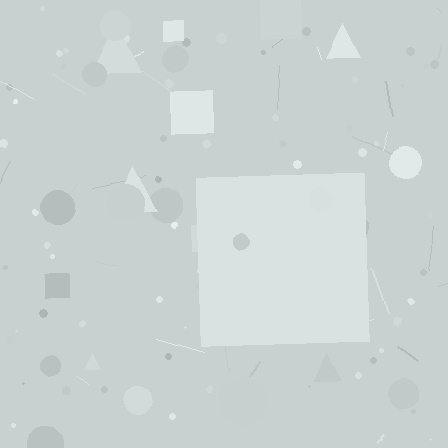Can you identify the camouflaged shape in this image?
The camouflaged shape is a square.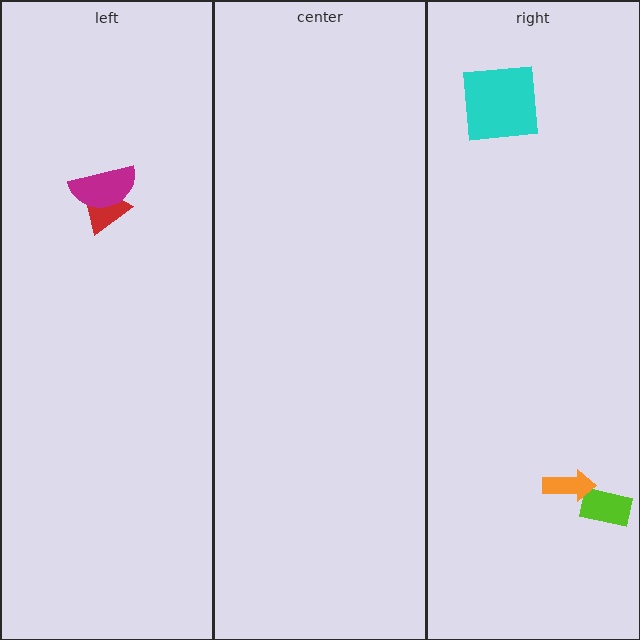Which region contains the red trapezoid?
The left region.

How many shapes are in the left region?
2.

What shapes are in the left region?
The red trapezoid, the magenta semicircle.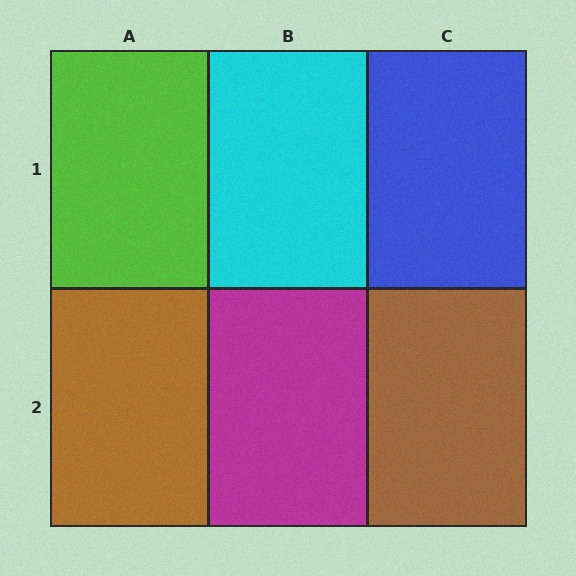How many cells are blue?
1 cell is blue.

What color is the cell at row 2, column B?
Magenta.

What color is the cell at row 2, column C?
Brown.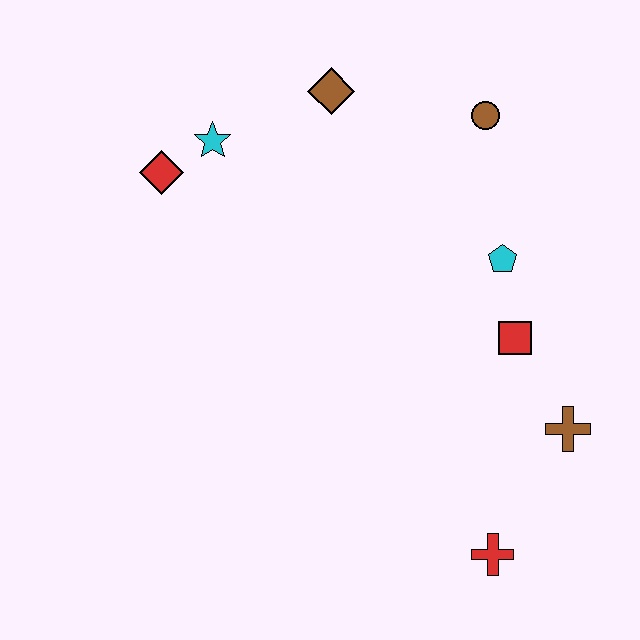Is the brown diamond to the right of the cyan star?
Yes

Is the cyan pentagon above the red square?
Yes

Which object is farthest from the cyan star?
The red cross is farthest from the cyan star.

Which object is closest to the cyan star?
The red diamond is closest to the cyan star.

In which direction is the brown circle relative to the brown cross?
The brown circle is above the brown cross.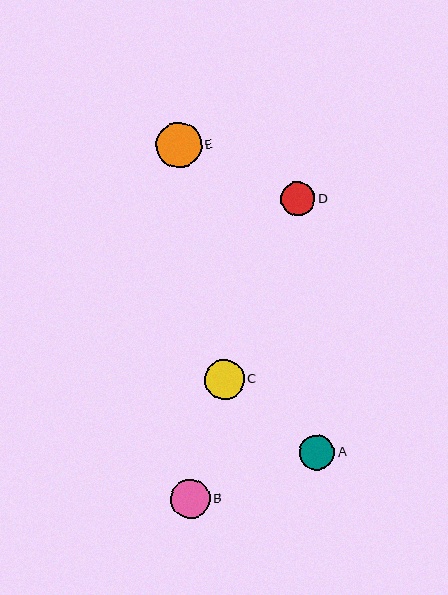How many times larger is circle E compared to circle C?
Circle E is approximately 1.2 times the size of circle C.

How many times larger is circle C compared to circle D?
Circle C is approximately 1.2 times the size of circle D.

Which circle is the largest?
Circle E is the largest with a size of approximately 45 pixels.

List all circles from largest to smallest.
From largest to smallest: E, C, B, A, D.